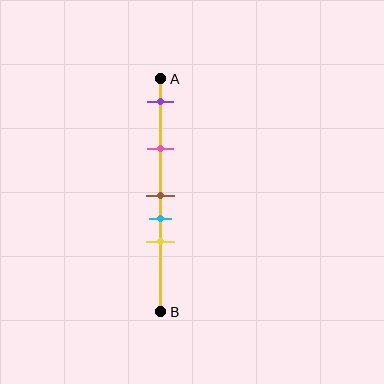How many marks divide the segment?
There are 5 marks dividing the segment.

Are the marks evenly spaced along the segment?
No, the marks are not evenly spaced.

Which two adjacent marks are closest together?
The brown and cyan marks are the closest adjacent pair.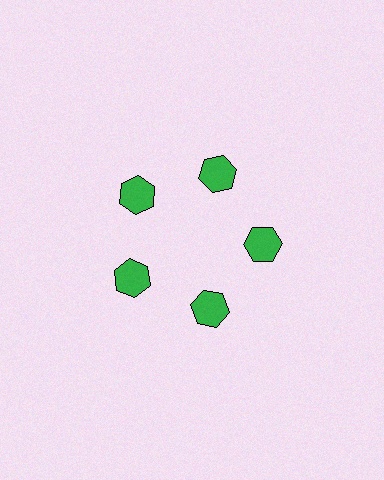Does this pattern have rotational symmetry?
Yes, this pattern has 5-fold rotational symmetry. It looks the same after rotating 72 degrees around the center.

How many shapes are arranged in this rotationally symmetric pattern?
There are 5 shapes, arranged in 5 groups of 1.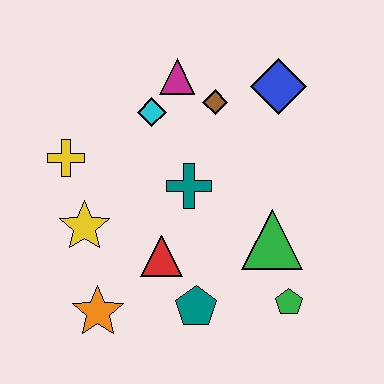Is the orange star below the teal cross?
Yes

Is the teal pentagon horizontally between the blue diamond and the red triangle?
Yes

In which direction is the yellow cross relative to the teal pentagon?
The yellow cross is above the teal pentagon.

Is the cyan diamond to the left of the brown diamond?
Yes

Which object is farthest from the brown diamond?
The orange star is farthest from the brown diamond.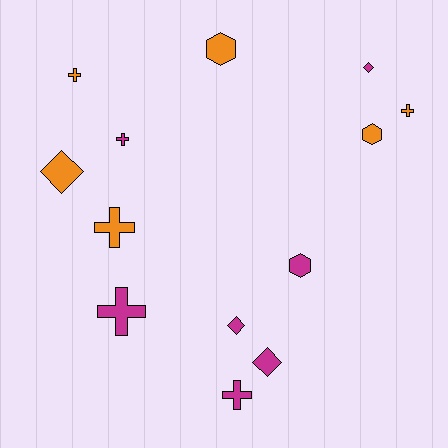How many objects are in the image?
There are 13 objects.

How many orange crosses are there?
There are 3 orange crosses.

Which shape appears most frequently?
Cross, with 6 objects.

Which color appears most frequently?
Magenta, with 7 objects.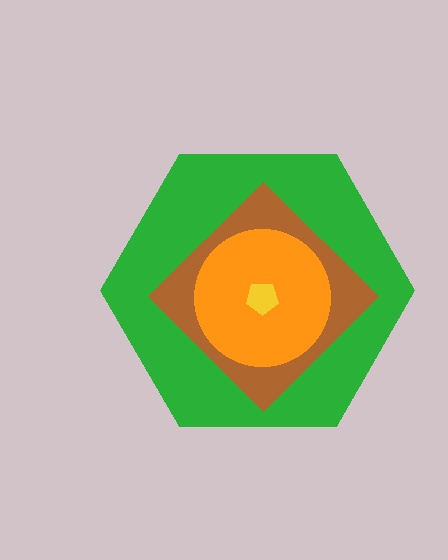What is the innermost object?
The yellow pentagon.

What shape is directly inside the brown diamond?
The orange circle.